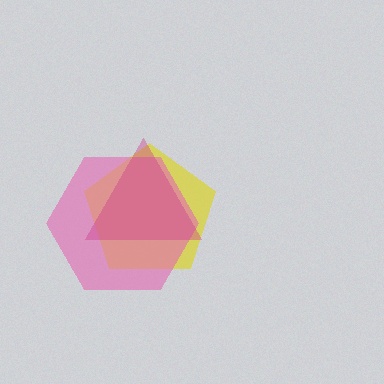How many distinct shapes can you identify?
There are 3 distinct shapes: a yellow pentagon, a pink hexagon, a magenta triangle.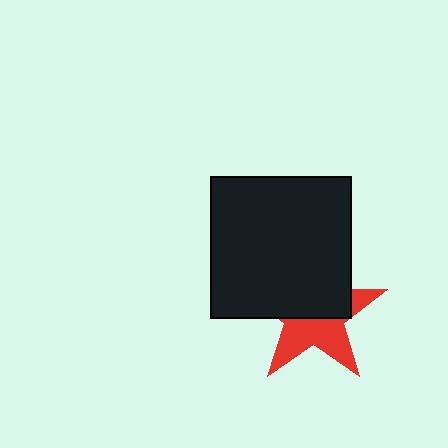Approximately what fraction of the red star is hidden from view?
Roughly 53% of the red star is hidden behind the black square.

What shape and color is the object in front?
The object in front is a black square.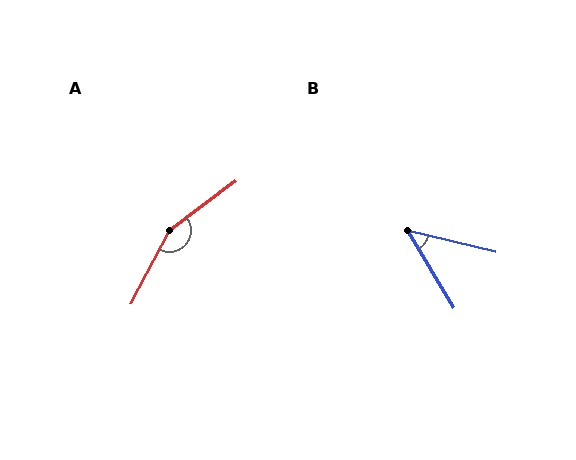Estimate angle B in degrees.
Approximately 46 degrees.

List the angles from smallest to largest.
B (46°), A (154°).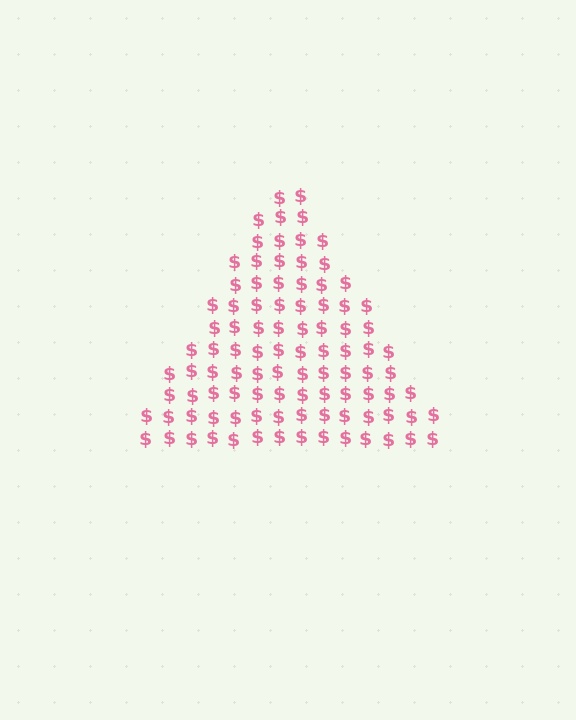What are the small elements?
The small elements are dollar signs.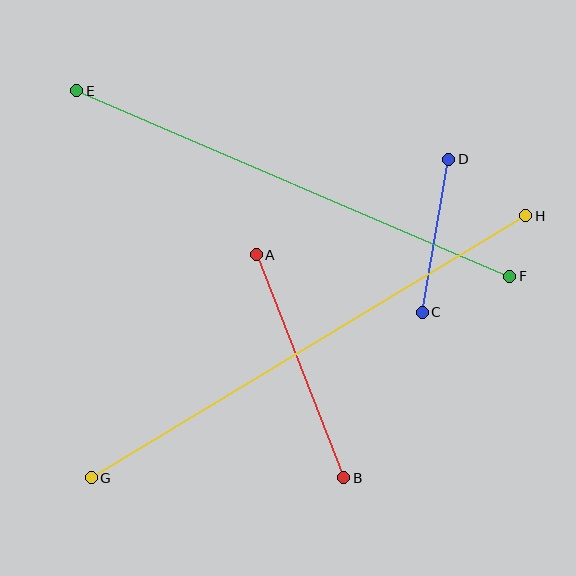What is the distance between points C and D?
The distance is approximately 155 pixels.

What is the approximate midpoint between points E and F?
The midpoint is at approximately (293, 184) pixels.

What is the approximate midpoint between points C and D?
The midpoint is at approximately (435, 236) pixels.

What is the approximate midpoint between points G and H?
The midpoint is at approximately (308, 347) pixels.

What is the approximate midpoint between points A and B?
The midpoint is at approximately (300, 366) pixels.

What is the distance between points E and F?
The distance is approximately 471 pixels.